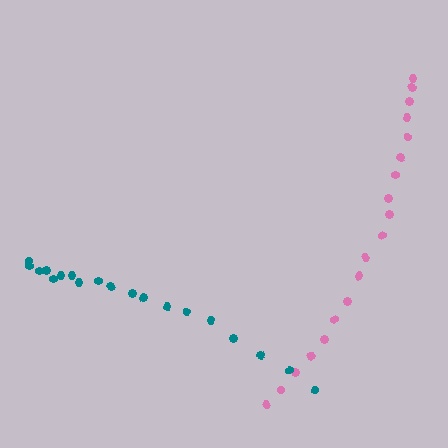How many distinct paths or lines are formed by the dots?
There are 2 distinct paths.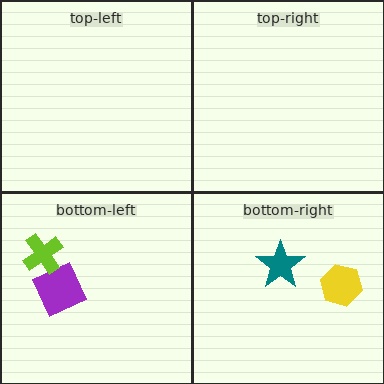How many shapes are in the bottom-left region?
2.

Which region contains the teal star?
The bottom-right region.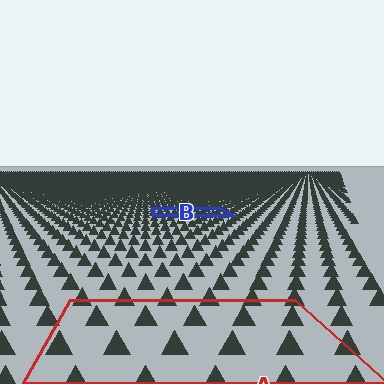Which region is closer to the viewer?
Region A is closer. The texture elements there are larger and more spread out.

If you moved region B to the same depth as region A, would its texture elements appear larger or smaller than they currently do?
They would appear larger. At a closer depth, the same texture elements are projected at a bigger on-screen size.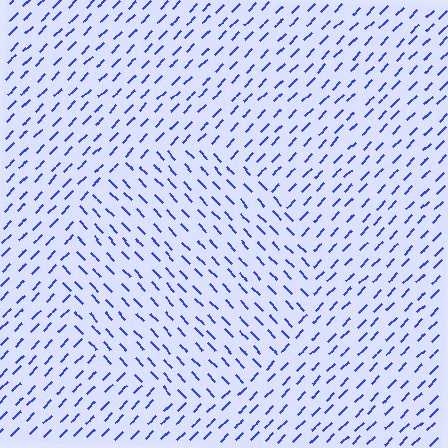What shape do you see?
I see a circle.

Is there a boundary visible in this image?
Yes, there is a texture boundary formed by a change in line orientation.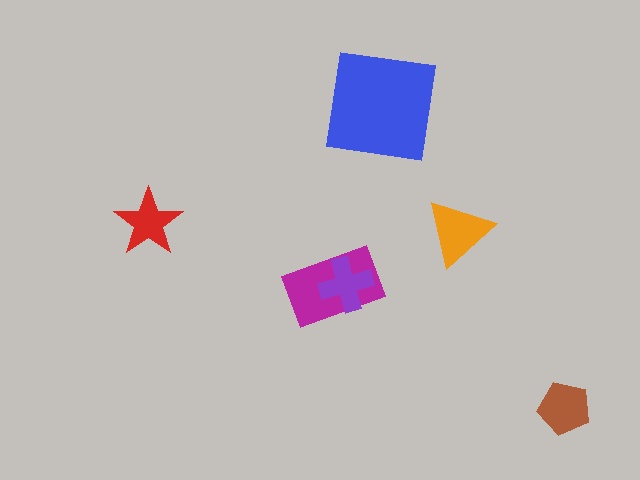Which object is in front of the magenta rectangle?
The purple cross is in front of the magenta rectangle.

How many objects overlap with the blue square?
0 objects overlap with the blue square.